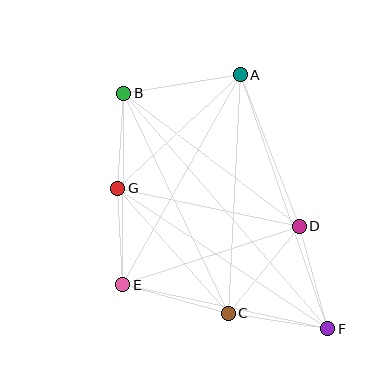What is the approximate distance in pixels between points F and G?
The distance between F and G is approximately 253 pixels.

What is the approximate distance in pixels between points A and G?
The distance between A and G is approximately 167 pixels.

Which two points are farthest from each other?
Points B and F are farthest from each other.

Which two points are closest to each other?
Points B and G are closest to each other.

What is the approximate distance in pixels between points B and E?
The distance between B and E is approximately 191 pixels.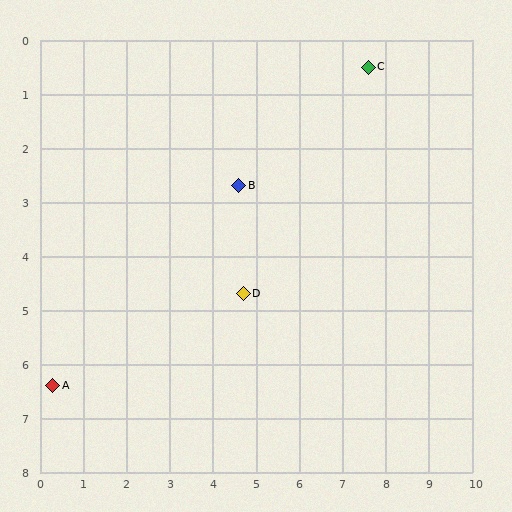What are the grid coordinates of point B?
Point B is at approximately (4.6, 2.7).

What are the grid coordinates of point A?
Point A is at approximately (0.3, 6.4).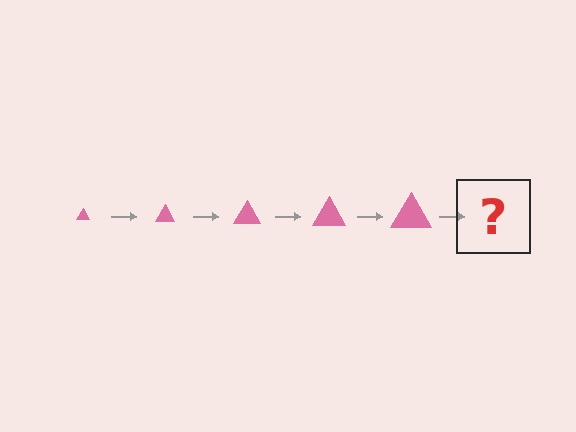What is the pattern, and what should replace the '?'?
The pattern is that the triangle gets progressively larger each step. The '?' should be a pink triangle, larger than the previous one.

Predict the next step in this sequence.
The next step is a pink triangle, larger than the previous one.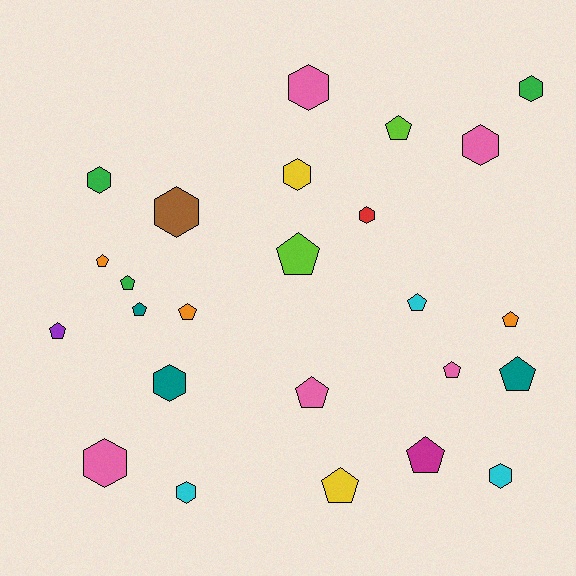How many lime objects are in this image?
There are 2 lime objects.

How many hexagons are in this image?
There are 11 hexagons.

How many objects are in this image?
There are 25 objects.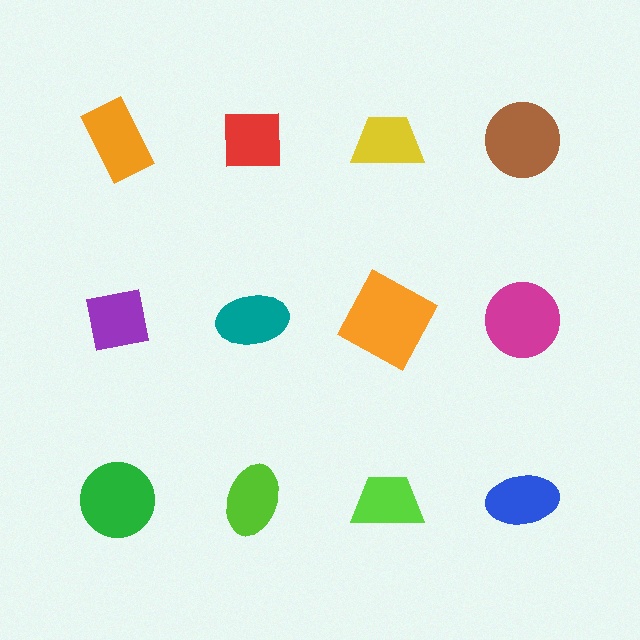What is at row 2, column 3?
An orange square.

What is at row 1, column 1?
An orange rectangle.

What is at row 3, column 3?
A lime trapezoid.